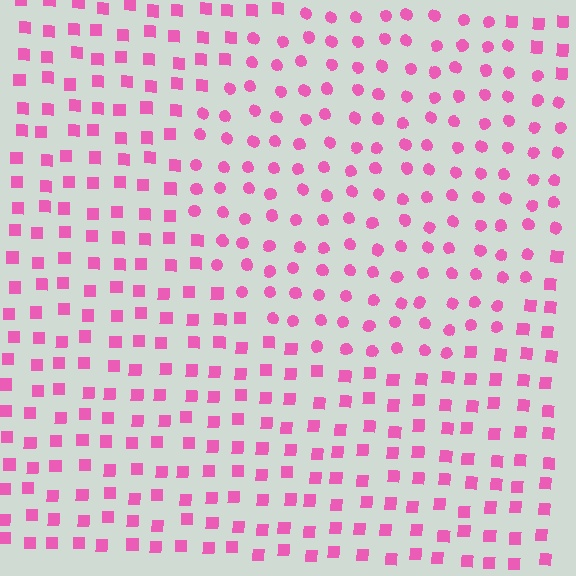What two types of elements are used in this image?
The image uses circles inside the circle region and squares outside it.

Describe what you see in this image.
The image is filled with small pink elements arranged in a uniform grid. A circle-shaped region contains circles, while the surrounding area contains squares. The boundary is defined purely by the change in element shape.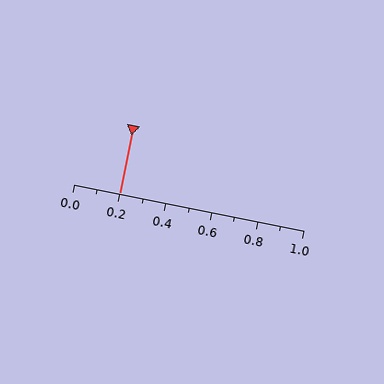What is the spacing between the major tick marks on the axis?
The major ticks are spaced 0.2 apart.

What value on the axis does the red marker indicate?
The marker indicates approximately 0.2.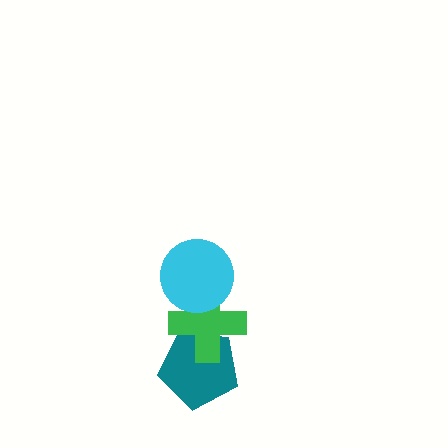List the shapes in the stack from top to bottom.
From top to bottom: the cyan circle, the green cross, the teal pentagon.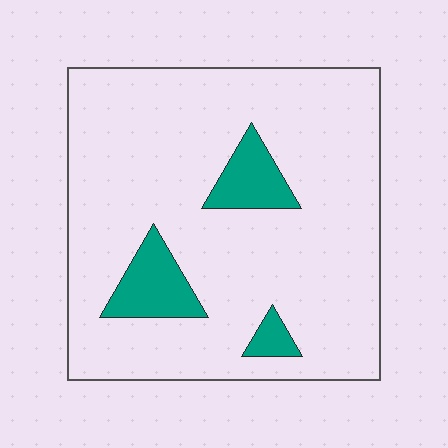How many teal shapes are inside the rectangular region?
3.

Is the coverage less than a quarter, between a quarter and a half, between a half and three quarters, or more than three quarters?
Less than a quarter.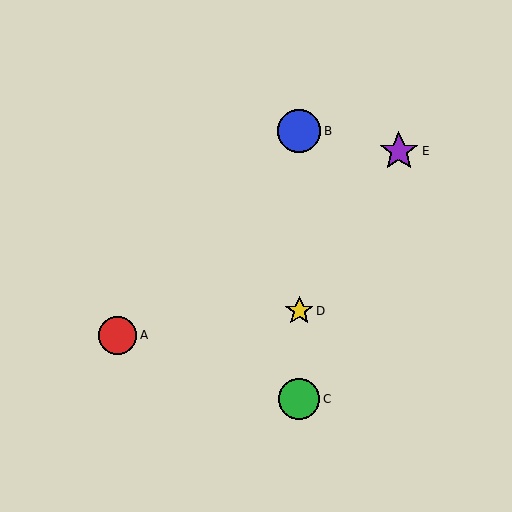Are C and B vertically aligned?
Yes, both are at x≈299.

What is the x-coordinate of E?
Object E is at x≈399.